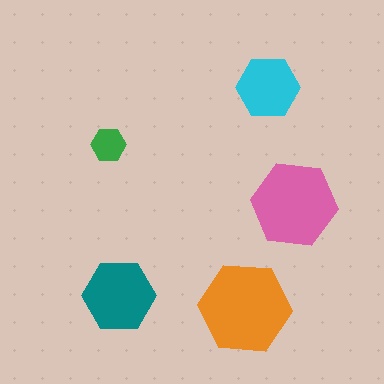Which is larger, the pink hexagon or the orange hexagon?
The orange one.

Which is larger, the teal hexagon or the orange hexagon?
The orange one.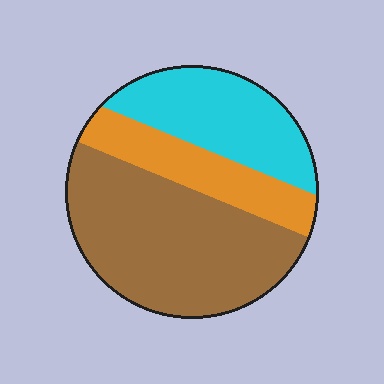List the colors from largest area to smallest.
From largest to smallest: brown, cyan, orange.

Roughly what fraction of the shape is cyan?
Cyan covers 28% of the shape.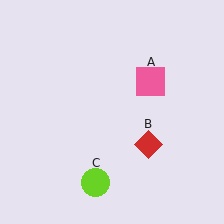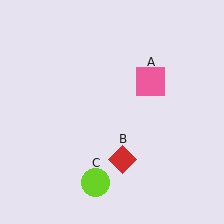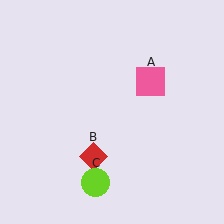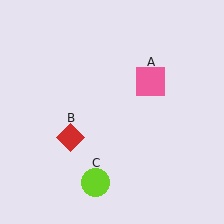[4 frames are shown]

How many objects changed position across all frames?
1 object changed position: red diamond (object B).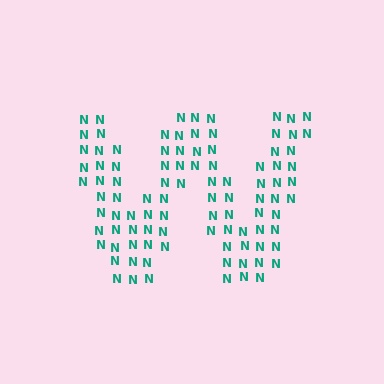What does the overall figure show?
The overall figure shows the letter W.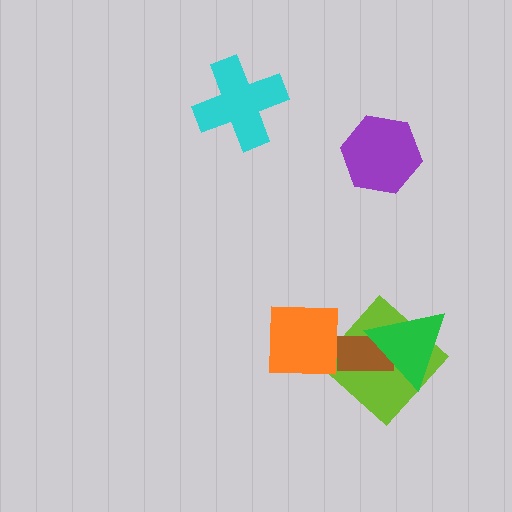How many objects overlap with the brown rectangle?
2 objects overlap with the brown rectangle.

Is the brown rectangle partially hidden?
Yes, it is partially covered by another shape.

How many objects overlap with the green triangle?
2 objects overlap with the green triangle.